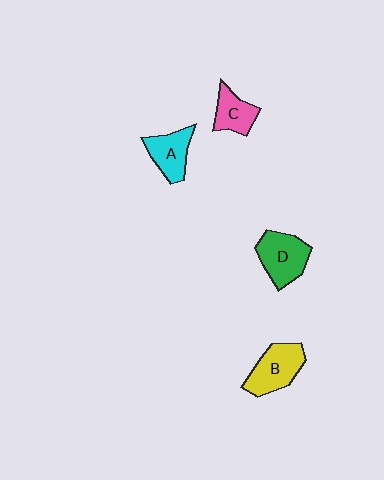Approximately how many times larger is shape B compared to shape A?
Approximately 1.2 times.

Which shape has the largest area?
Shape D (green).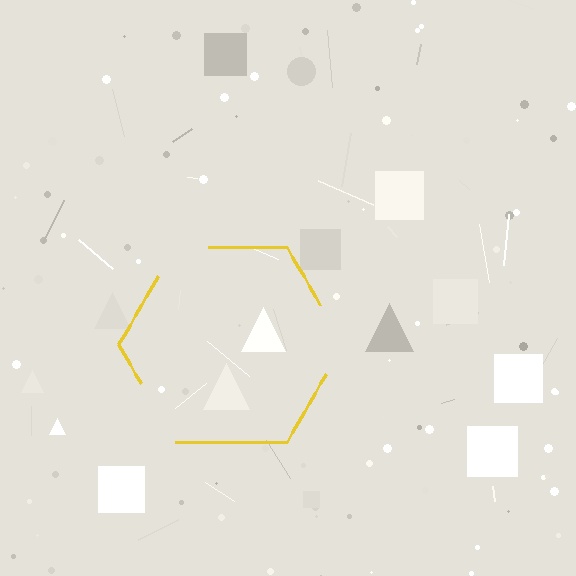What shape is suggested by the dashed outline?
The dashed outline suggests a hexagon.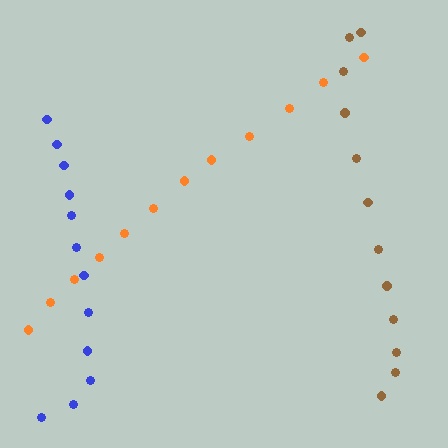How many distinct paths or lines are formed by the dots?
There are 3 distinct paths.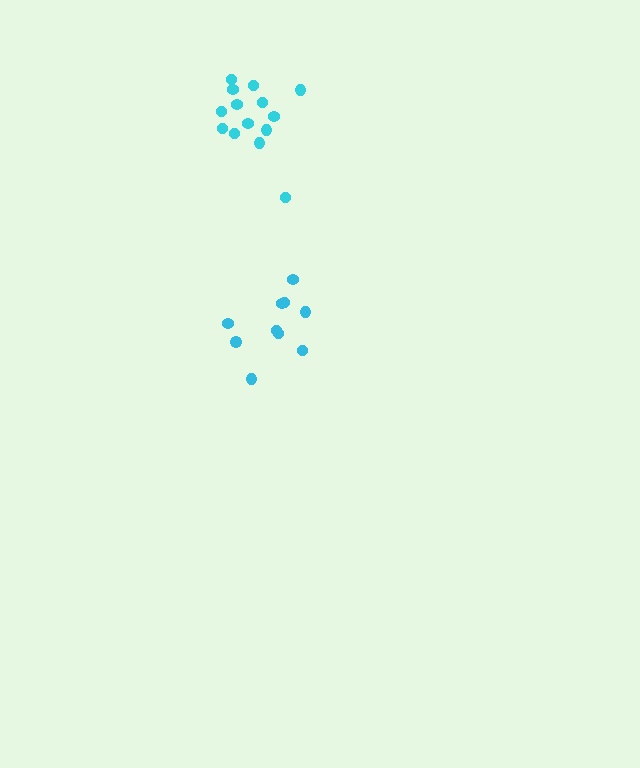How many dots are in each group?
Group 1: 14 dots, Group 2: 10 dots (24 total).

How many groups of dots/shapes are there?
There are 2 groups.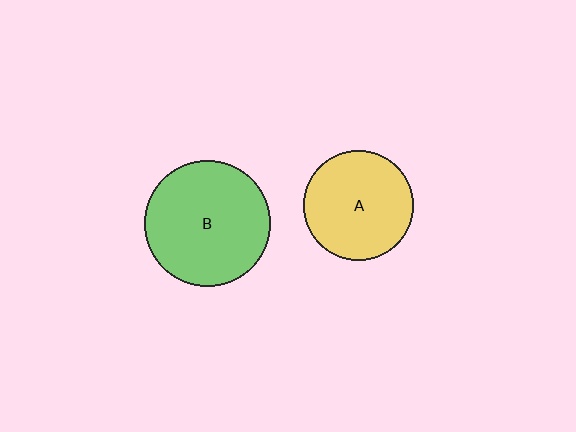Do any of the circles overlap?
No, none of the circles overlap.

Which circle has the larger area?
Circle B (green).